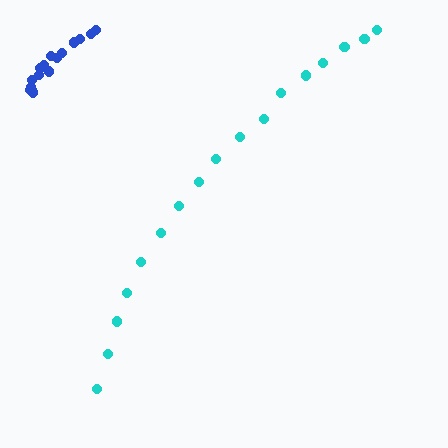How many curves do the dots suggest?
There are 2 distinct paths.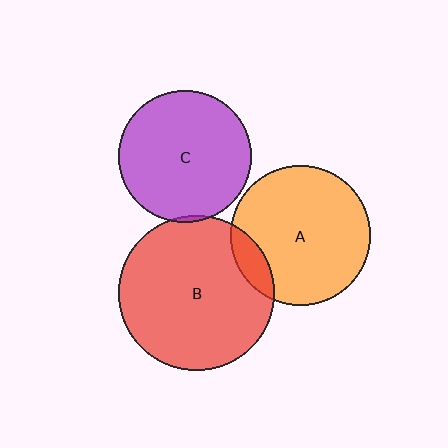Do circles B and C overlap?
Yes.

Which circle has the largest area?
Circle B (red).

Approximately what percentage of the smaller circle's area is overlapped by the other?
Approximately 5%.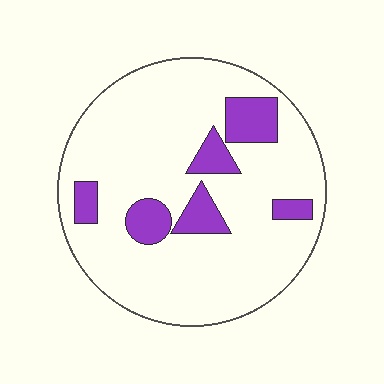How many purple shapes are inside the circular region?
6.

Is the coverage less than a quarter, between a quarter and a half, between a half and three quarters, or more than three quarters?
Less than a quarter.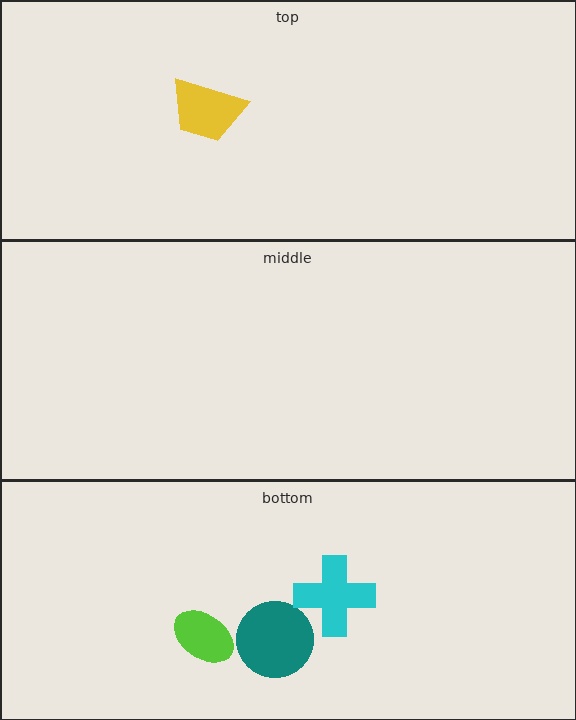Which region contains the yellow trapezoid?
The top region.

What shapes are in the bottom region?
The lime ellipse, the teal circle, the cyan cross.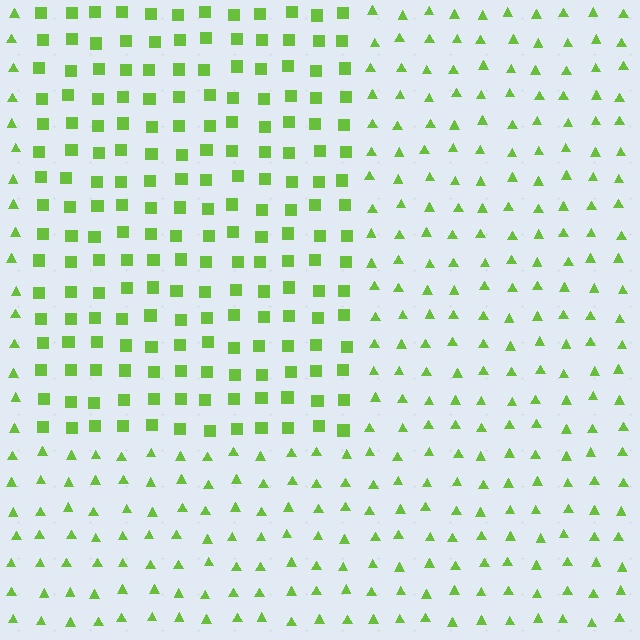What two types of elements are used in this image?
The image uses squares inside the rectangle region and triangles outside it.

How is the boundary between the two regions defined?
The boundary is defined by a change in element shape: squares inside vs. triangles outside. All elements share the same color and spacing.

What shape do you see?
I see a rectangle.